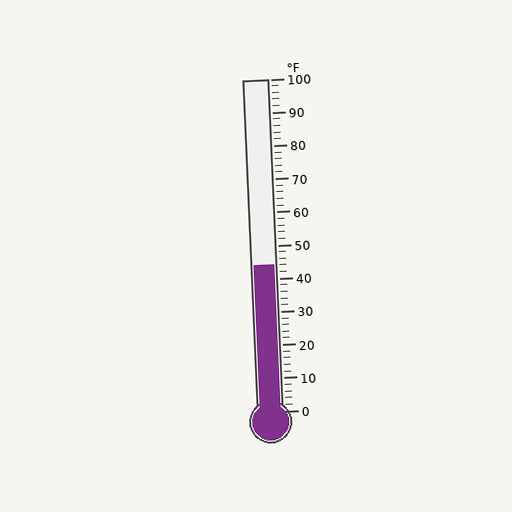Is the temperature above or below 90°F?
The temperature is below 90°F.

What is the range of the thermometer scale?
The thermometer scale ranges from 0°F to 100°F.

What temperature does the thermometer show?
The thermometer shows approximately 44°F.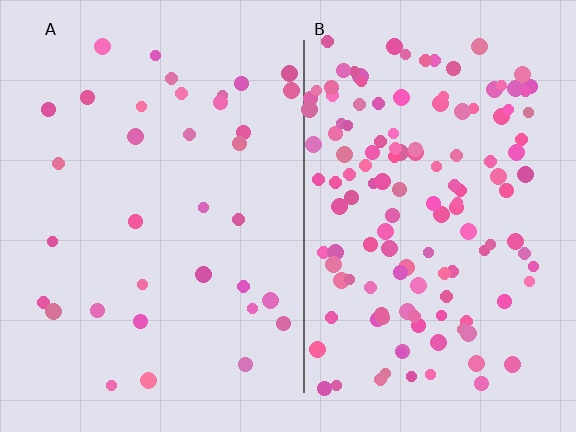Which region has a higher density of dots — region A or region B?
B (the right).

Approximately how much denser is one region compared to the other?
Approximately 3.9× — region B over region A.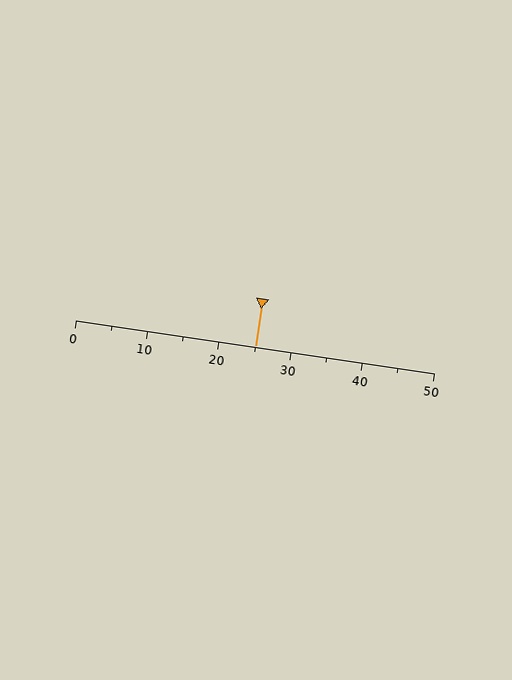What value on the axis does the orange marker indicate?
The marker indicates approximately 25.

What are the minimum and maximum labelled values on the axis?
The axis runs from 0 to 50.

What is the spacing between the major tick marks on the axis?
The major ticks are spaced 10 apart.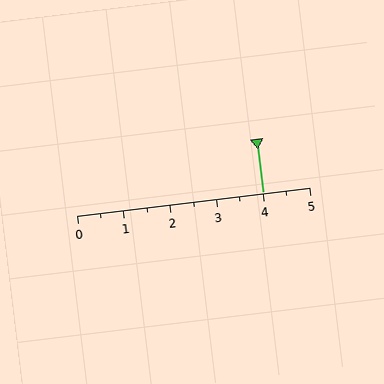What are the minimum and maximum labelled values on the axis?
The axis runs from 0 to 5.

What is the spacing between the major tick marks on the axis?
The major ticks are spaced 1 apart.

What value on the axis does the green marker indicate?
The marker indicates approximately 4.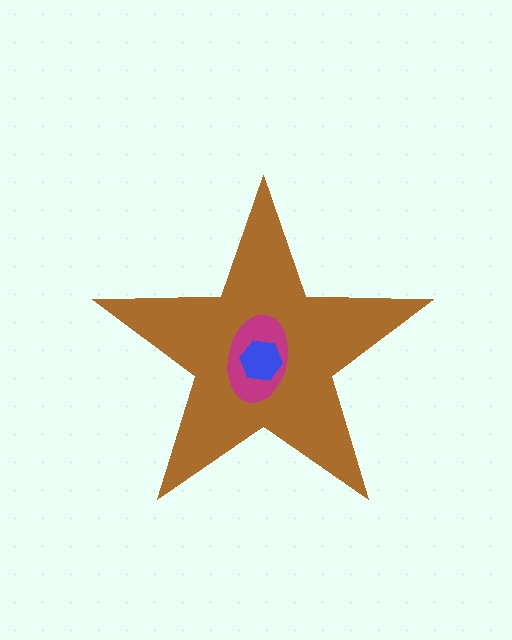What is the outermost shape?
The brown star.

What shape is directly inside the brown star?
The magenta ellipse.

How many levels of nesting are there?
3.